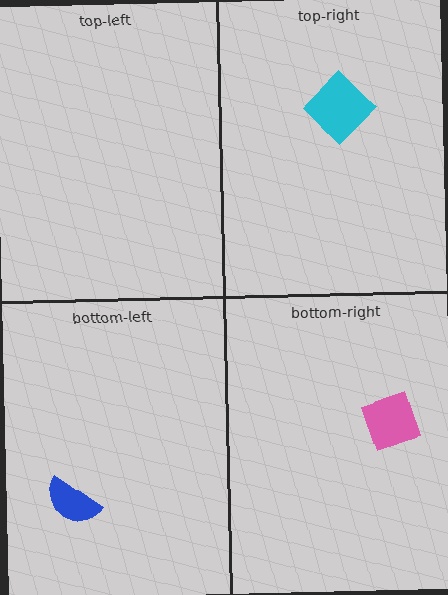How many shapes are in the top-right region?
1.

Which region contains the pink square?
The bottom-right region.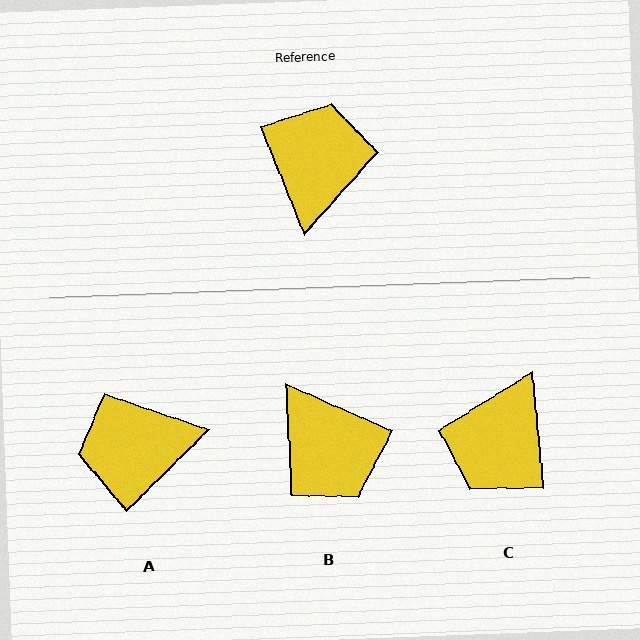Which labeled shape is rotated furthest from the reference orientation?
C, about 163 degrees away.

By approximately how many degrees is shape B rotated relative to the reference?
Approximately 136 degrees clockwise.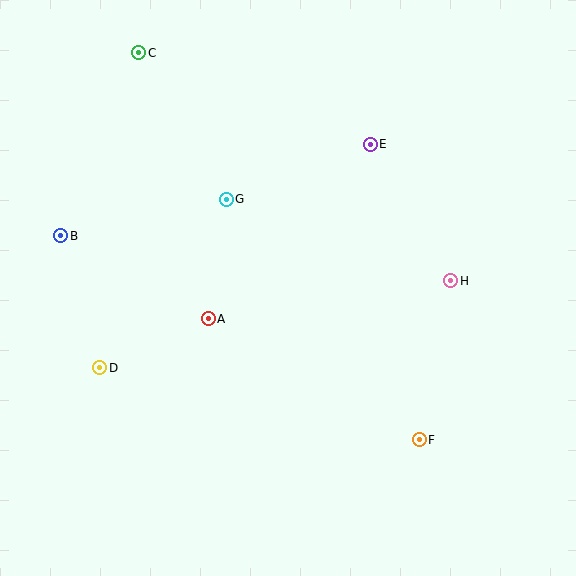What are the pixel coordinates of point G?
Point G is at (226, 199).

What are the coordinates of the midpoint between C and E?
The midpoint between C and E is at (254, 99).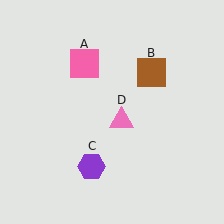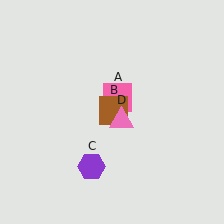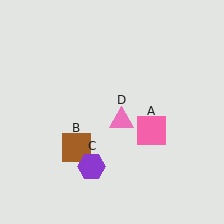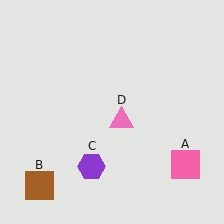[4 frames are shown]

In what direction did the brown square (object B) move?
The brown square (object B) moved down and to the left.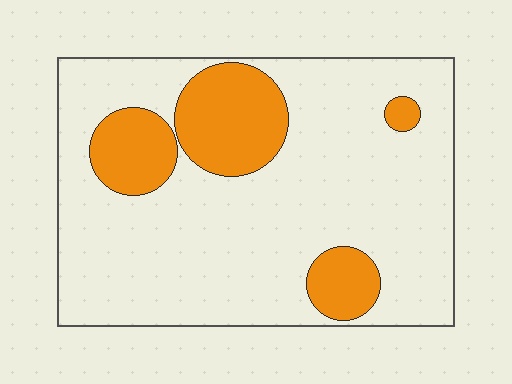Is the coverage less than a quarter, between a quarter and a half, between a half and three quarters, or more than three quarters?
Less than a quarter.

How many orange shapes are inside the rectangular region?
4.